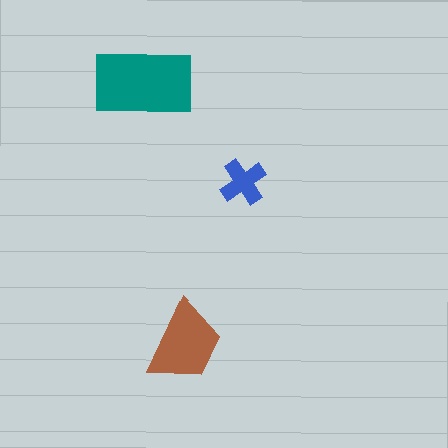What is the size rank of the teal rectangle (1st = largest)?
1st.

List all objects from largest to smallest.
The teal rectangle, the brown trapezoid, the blue cross.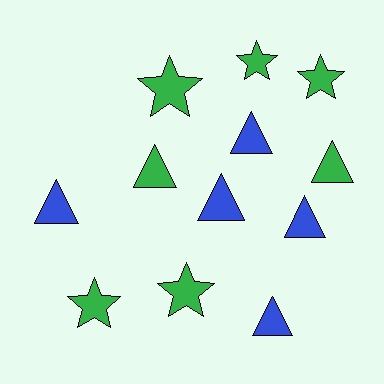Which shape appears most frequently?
Triangle, with 7 objects.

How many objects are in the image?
There are 12 objects.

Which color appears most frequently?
Green, with 7 objects.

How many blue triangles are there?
There are 5 blue triangles.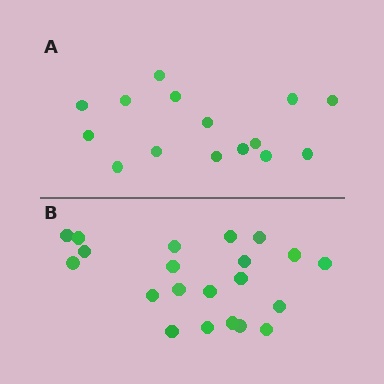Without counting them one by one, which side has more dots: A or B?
Region B (the bottom region) has more dots.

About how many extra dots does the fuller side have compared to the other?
Region B has about 6 more dots than region A.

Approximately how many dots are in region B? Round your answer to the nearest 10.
About 20 dots. (The exact count is 21, which rounds to 20.)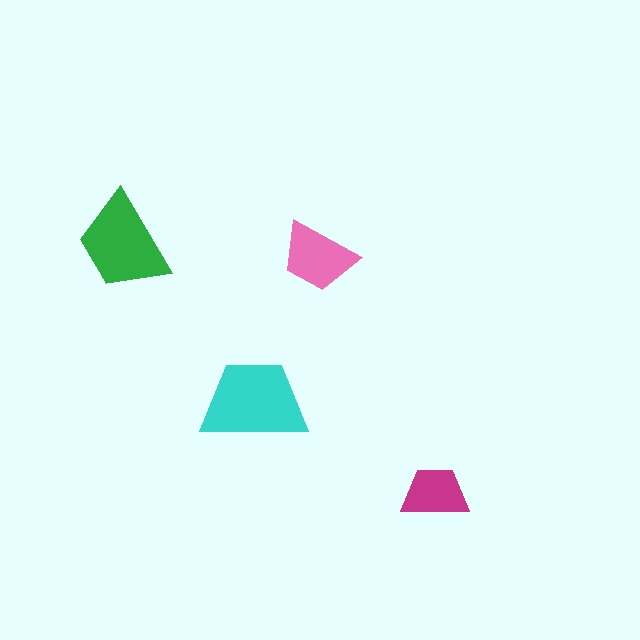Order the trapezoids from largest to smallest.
the cyan one, the green one, the pink one, the magenta one.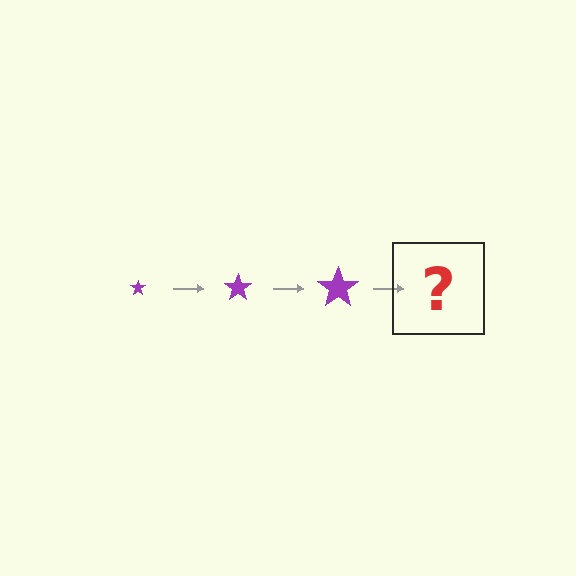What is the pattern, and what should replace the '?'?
The pattern is that the star gets progressively larger each step. The '?' should be a purple star, larger than the previous one.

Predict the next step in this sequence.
The next step is a purple star, larger than the previous one.